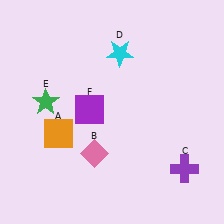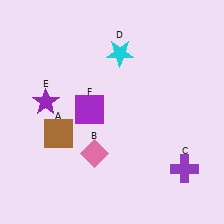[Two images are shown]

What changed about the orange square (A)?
In Image 1, A is orange. In Image 2, it changed to brown.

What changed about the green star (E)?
In Image 1, E is green. In Image 2, it changed to purple.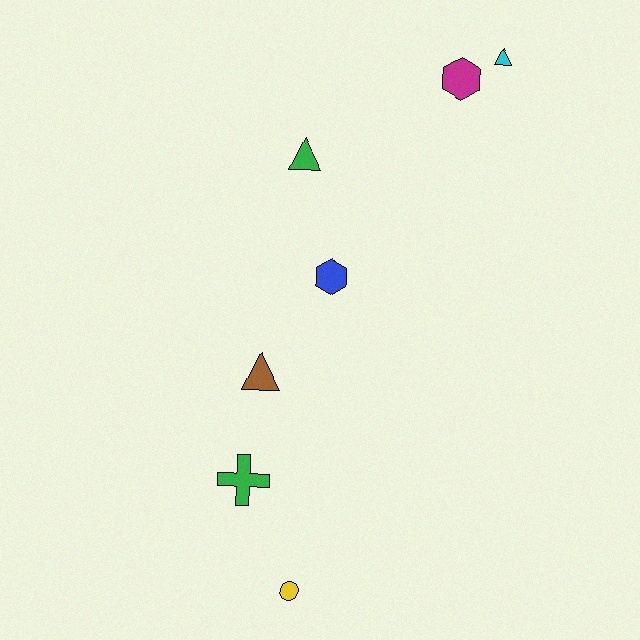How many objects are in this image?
There are 7 objects.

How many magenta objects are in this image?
There is 1 magenta object.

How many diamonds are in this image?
There are no diamonds.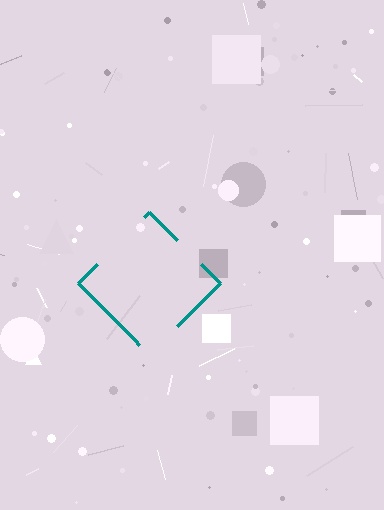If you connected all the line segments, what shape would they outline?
They would outline a diamond.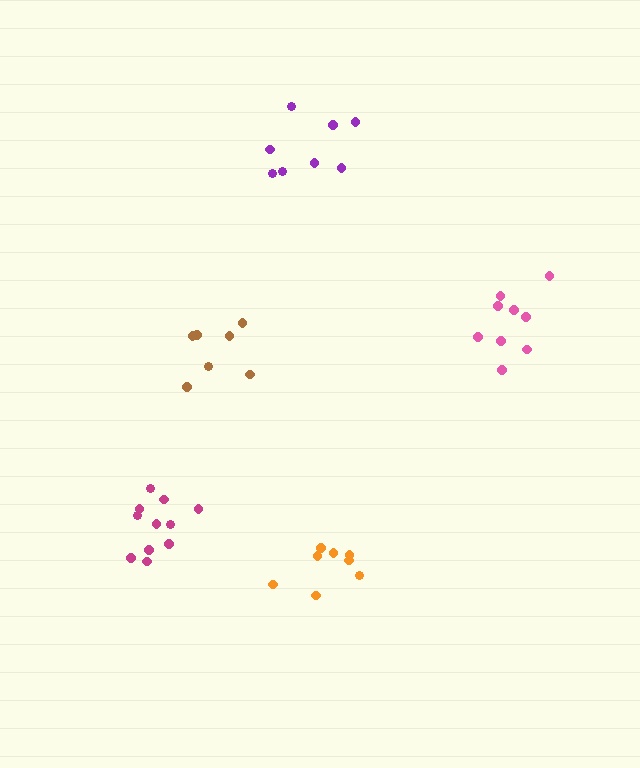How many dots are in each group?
Group 1: 9 dots, Group 2: 8 dots, Group 3: 11 dots, Group 4: 7 dots, Group 5: 8 dots (43 total).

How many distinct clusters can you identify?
There are 5 distinct clusters.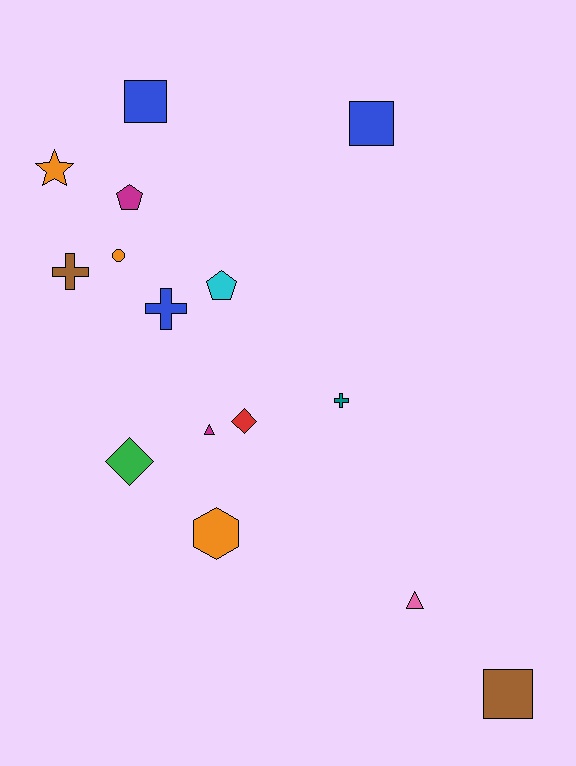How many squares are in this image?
There are 3 squares.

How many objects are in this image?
There are 15 objects.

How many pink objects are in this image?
There is 1 pink object.